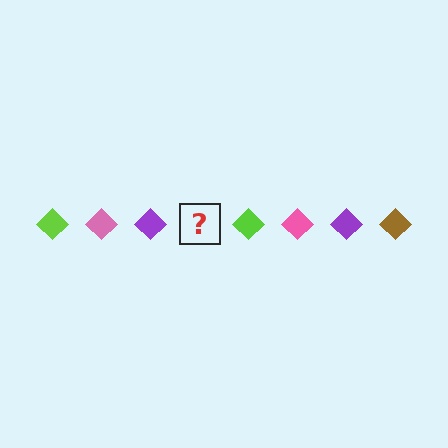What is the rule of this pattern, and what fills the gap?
The rule is that the pattern cycles through lime, pink, purple, brown diamonds. The gap should be filled with a brown diamond.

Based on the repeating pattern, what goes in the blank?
The blank should be a brown diamond.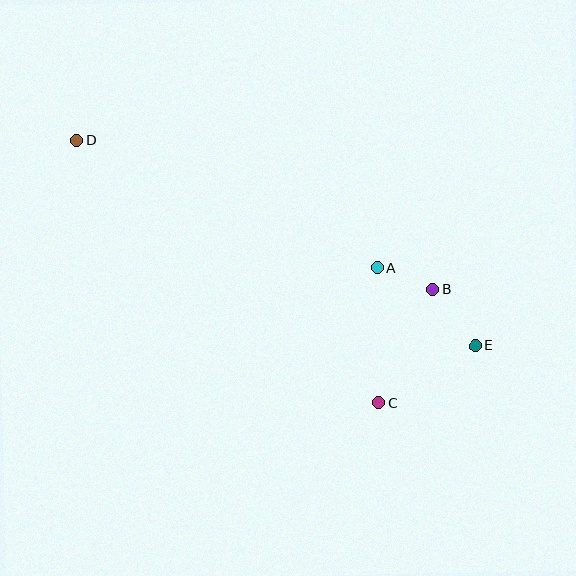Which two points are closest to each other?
Points A and B are closest to each other.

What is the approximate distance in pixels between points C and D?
The distance between C and D is approximately 401 pixels.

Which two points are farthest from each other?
Points D and E are farthest from each other.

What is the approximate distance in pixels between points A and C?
The distance between A and C is approximately 135 pixels.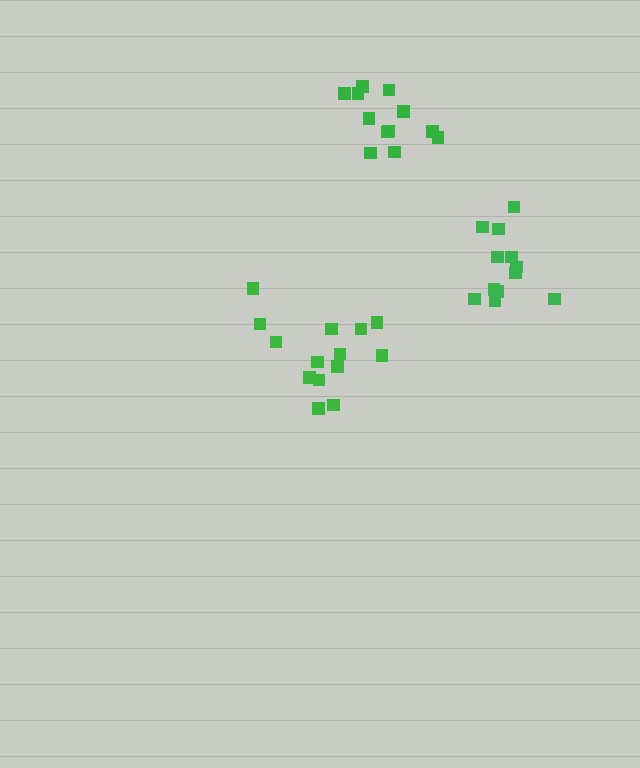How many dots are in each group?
Group 1: 14 dots, Group 2: 12 dots, Group 3: 12 dots (38 total).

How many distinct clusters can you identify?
There are 3 distinct clusters.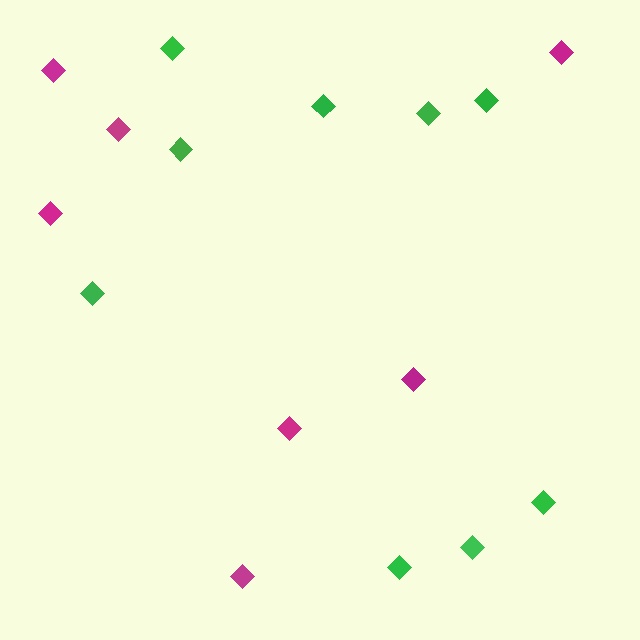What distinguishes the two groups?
There are 2 groups: one group of magenta diamonds (7) and one group of green diamonds (9).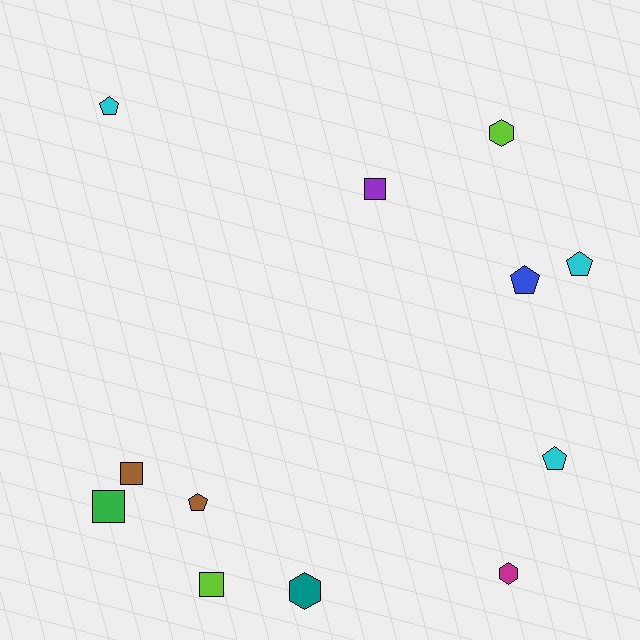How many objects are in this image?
There are 12 objects.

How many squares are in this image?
There are 4 squares.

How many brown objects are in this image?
There are 2 brown objects.